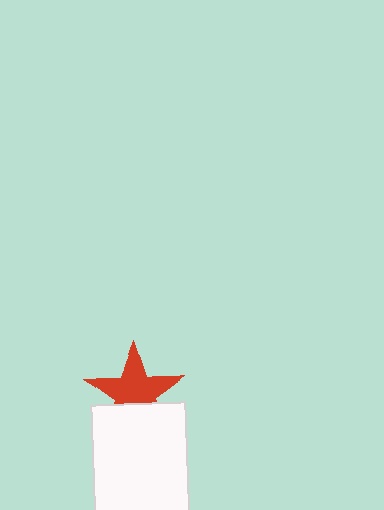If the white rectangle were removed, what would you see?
You would see the complete red star.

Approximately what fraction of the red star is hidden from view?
Roughly 33% of the red star is hidden behind the white rectangle.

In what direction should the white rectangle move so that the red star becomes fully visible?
The white rectangle should move down. That is the shortest direction to clear the overlap and leave the red star fully visible.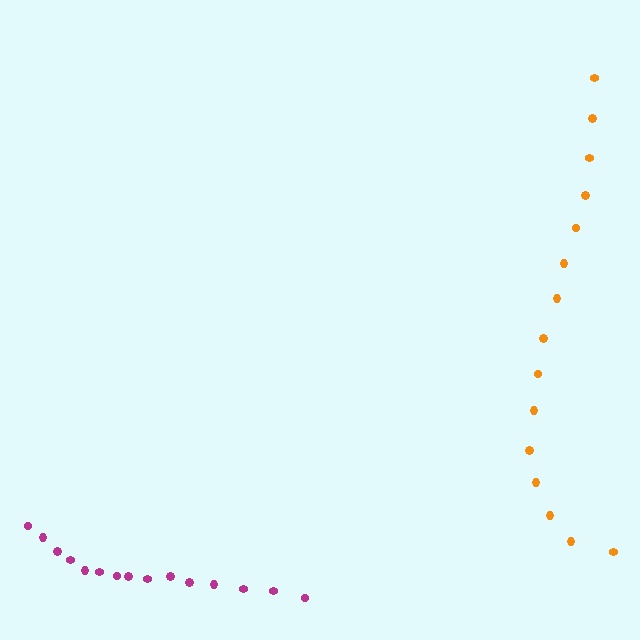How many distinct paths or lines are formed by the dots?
There are 2 distinct paths.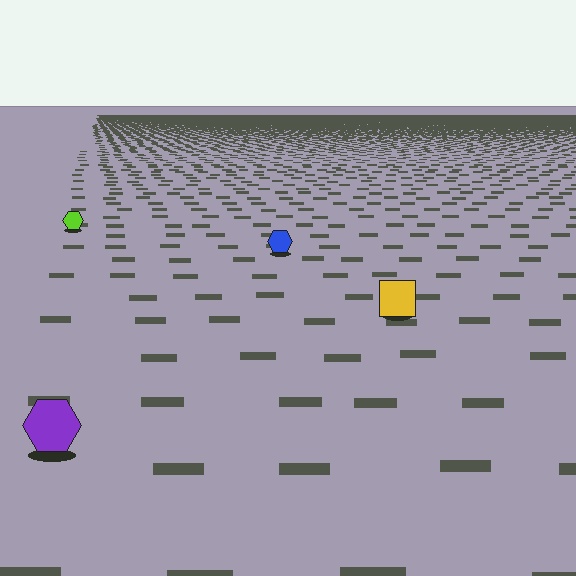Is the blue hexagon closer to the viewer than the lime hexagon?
Yes. The blue hexagon is closer — you can tell from the texture gradient: the ground texture is coarser near it.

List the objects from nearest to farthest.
From nearest to farthest: the purple hexagon, the yellow square, the blue hexagon, the lime hexagon.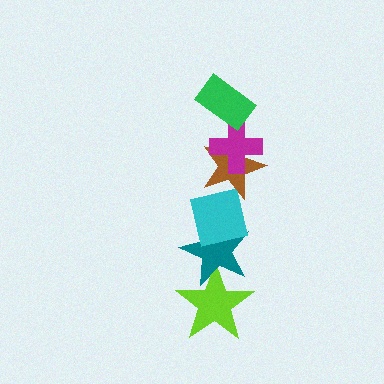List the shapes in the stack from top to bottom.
From top to bottom: the green rectangle, the magenta cross, the brown star, the cyan square, the teal star, the lime star.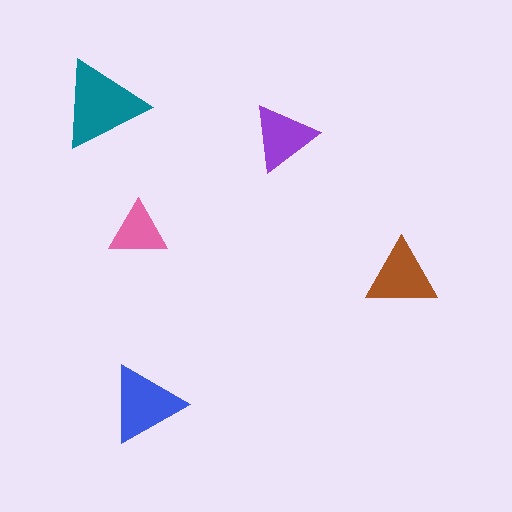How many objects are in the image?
There are 5 objects in the image.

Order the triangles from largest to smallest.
the teal one, the blue one, the brown one, the purple one, the pink one.